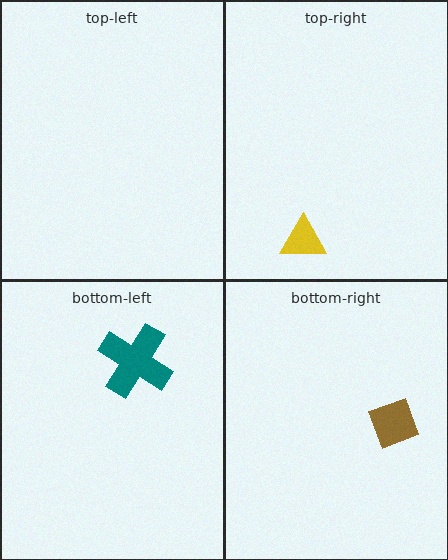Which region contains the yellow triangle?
The top-right region.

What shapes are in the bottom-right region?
The brown diamond.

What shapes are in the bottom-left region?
The teal cross.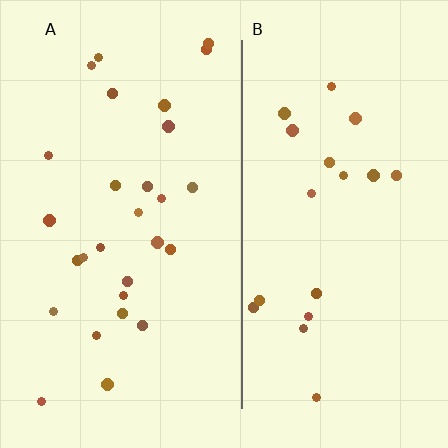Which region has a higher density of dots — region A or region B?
A (the left).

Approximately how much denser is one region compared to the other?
Approximately 1.5× — region A over region B.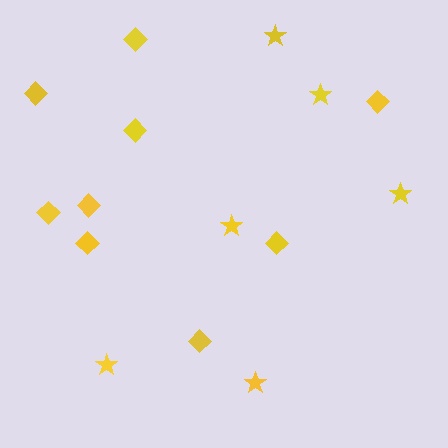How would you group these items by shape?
There are 2 groups: one group of stars (6) and one group of diamonds (9).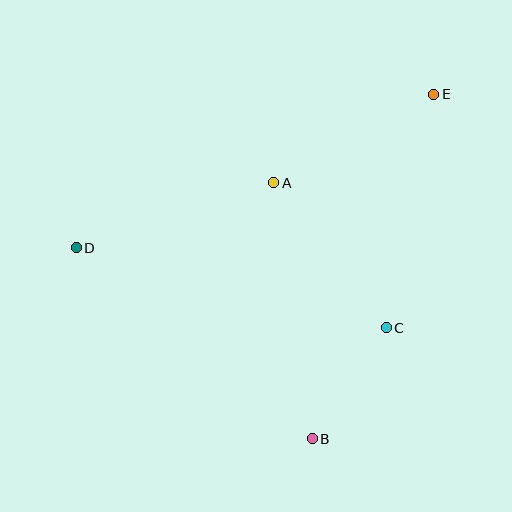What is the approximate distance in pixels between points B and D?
The distance between B and D is approximately 303 pixels.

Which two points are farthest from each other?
Points D and E are farthest from each other.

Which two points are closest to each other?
Points B and C are closest to each other.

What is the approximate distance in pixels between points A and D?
The distance between A and D is approximately 208 pixels.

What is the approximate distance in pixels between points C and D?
The distance between C and D is approximately 320 pixels.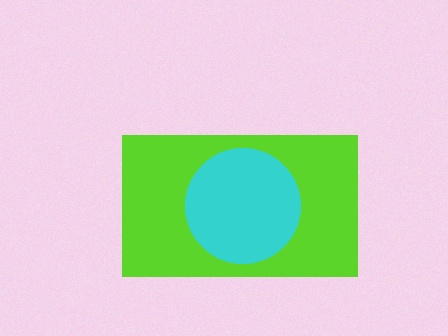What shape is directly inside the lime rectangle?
The cyan circle.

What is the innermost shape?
The cyan circle.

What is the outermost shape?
The lime rectangle.